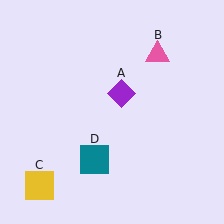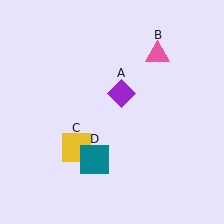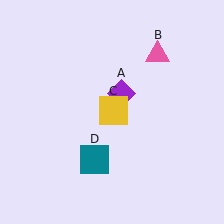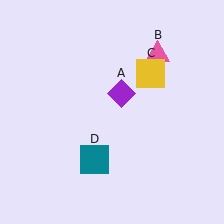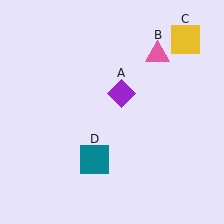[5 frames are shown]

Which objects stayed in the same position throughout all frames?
Purple diamond (object A) and pink triangle (object B) and teal square (object D) remained stationary.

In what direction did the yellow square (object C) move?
The yellow square (object C) moved up and to the right.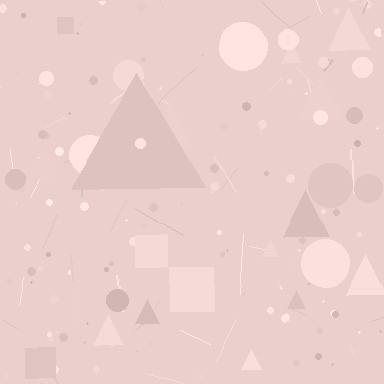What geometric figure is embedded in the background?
A triangle is embedded in the background.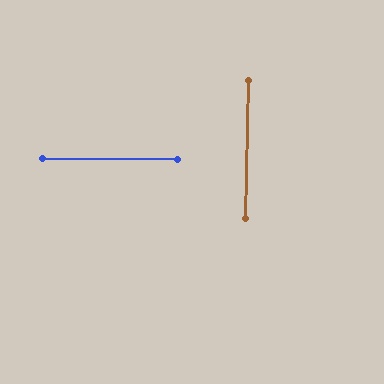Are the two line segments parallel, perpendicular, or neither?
Perpendicular — they meet at approximately 89°.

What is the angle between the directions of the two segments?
Approximately 89 degrees.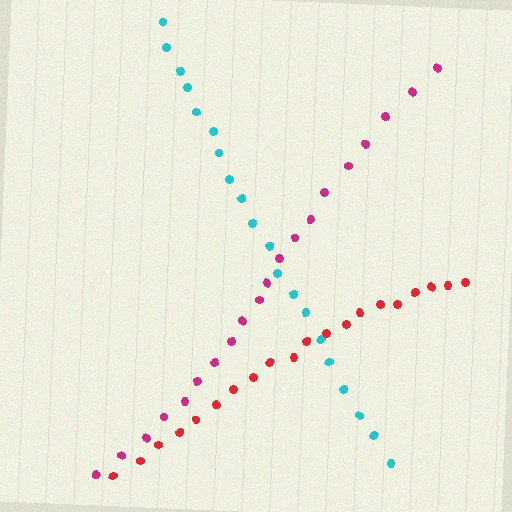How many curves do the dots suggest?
There are 3 distinct paths.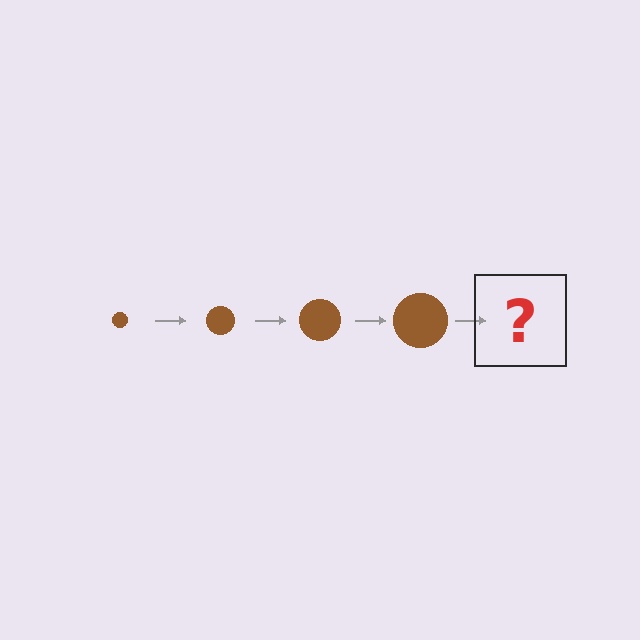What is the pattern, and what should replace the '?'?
The pattern is that the circle gets progressively larger each step. The '?' should be a brown circle, larger than the previous one.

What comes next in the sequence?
The next element should be a brown circle, larger than the previous one.